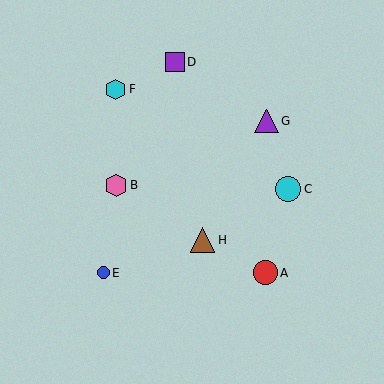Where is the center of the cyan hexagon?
The center of the cyan hexagon is at (116, 89).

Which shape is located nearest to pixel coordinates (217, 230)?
The brown triangle (labeled H) at (203, 240) is nearest to that location.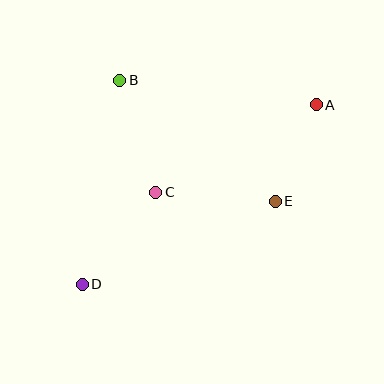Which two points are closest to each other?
Points A and E are closest to each other.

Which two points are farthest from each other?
Points A and D are farthest from each other.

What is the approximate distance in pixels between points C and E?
The distance between C and E is approximately 120 pixels.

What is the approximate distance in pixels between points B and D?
The distance between B and D is approximately 207 pixels.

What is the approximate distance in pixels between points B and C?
The distance between B and C is approximately 117 pixels.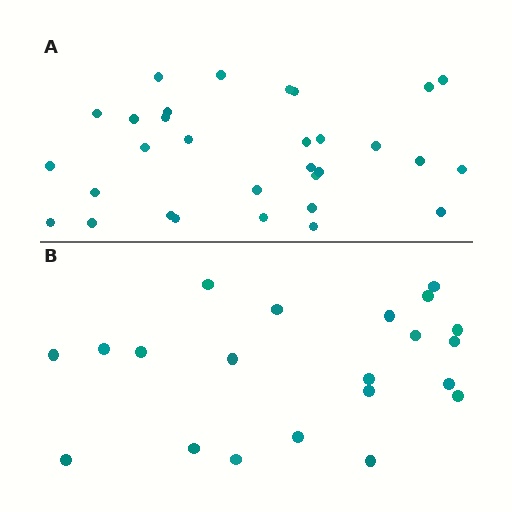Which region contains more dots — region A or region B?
Region A (the top region) has more dots.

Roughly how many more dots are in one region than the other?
Region A has roughly 10 or so more dots than region B.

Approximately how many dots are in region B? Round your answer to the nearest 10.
About 20 dots. (The exact count is 21, which rounds to 20.)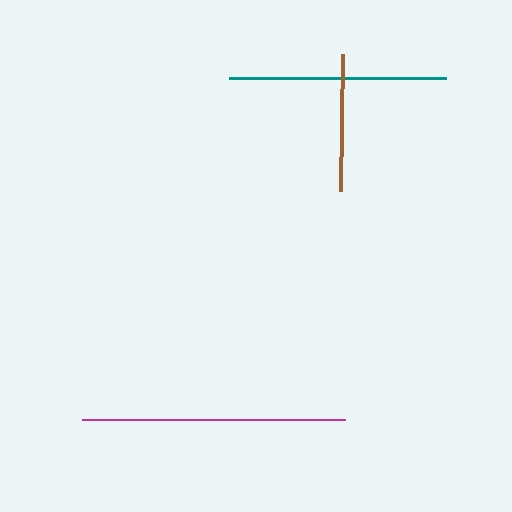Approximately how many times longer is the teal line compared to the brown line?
The teal line is approximately 1.6 times the length of the brown line.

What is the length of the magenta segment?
The magenta segment is approximately 263 pixels long.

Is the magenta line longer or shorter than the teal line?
The magenta line is longer than the teal line.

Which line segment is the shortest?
The brown line is the shortest at approximately 137 pixels.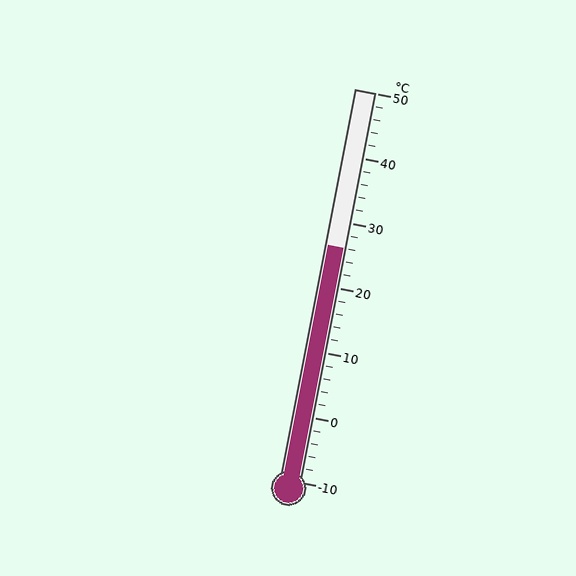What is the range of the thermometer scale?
The thermometer scale ranges from -10°C to 50°C.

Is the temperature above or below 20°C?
The temperature is above 20°C.